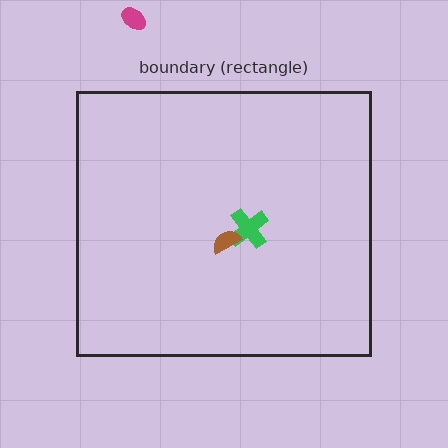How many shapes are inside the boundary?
2 inside, 1 outside.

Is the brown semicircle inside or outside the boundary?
Inside.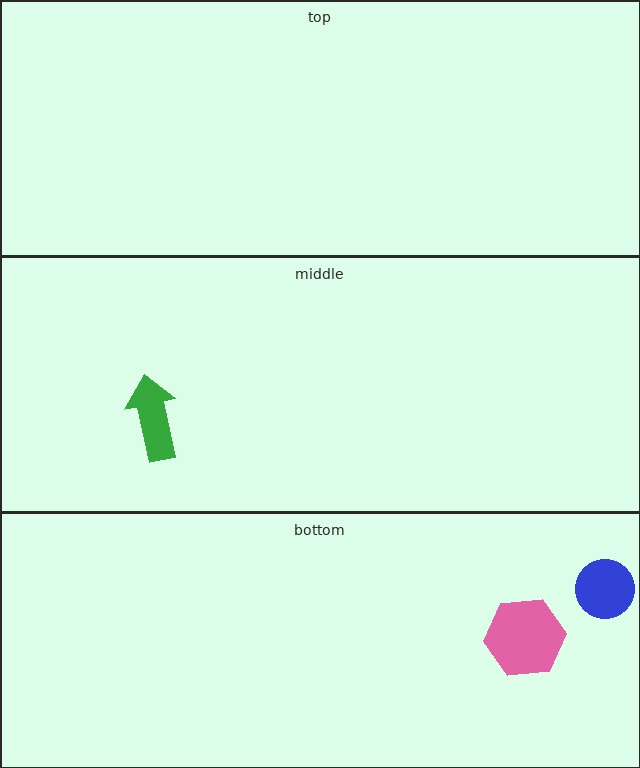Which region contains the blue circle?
The bottom region.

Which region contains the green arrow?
The middle region.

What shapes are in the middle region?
The green arrow.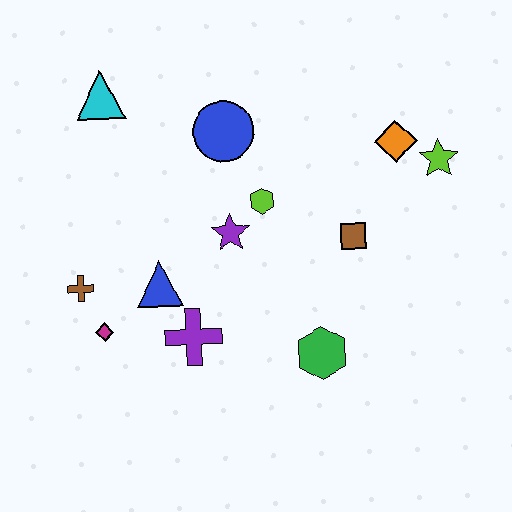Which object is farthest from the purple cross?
The lime star is farthest from the purple cross.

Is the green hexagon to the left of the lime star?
Yes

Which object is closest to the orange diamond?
The lime star is closest to the orange diamond.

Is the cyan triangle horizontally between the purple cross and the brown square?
No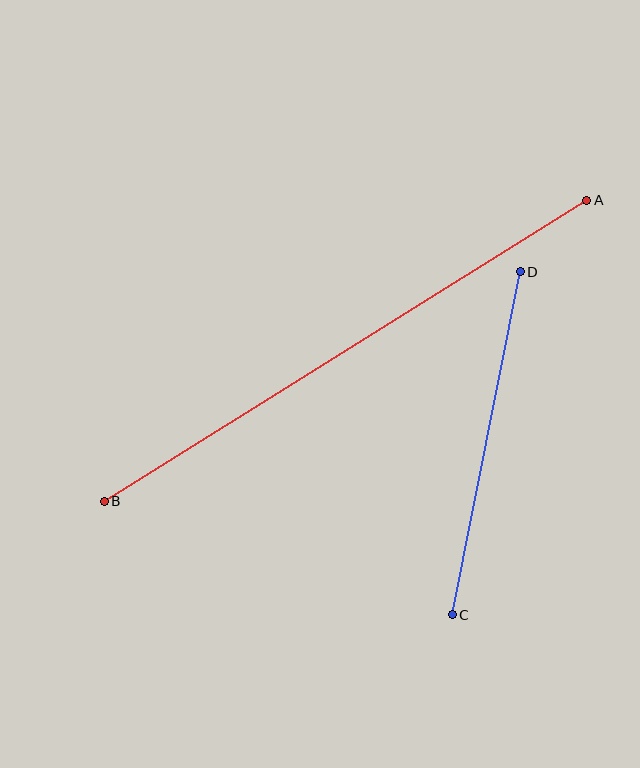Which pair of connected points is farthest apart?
Points A and B are farthest apart.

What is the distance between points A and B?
The distance is approximately 568 pixels.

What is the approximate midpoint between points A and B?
The midpoint is at approximately (346, 351) pixels.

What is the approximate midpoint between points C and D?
The midpoint is at approximately (486, 443) pixels.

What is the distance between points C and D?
The distance is approximately 350 pixels.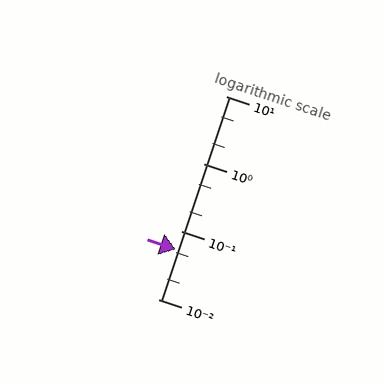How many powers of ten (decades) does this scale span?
The scale spans 3 decades, from 0.01 to 10.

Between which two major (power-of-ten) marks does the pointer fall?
The pointer is between 0.01 and 0.1.